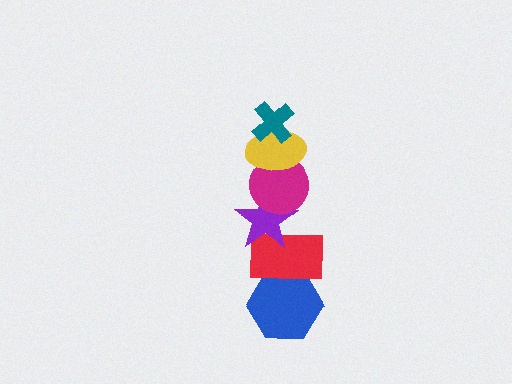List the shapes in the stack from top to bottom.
From top to bottom: the teal cross, the yellow ellipse, the magenta circle, the purple star, the red rectangle, the blue hexagon.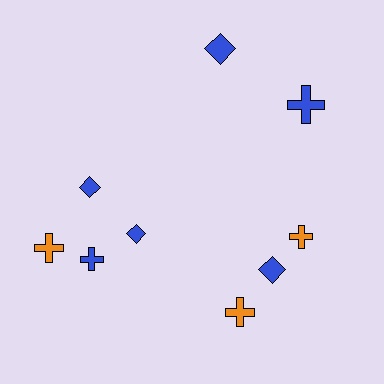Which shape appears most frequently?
Cross, with 5 objects.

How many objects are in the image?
There are 9 objects.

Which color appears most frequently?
Blue, with 6 objects.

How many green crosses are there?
There are no green crosses.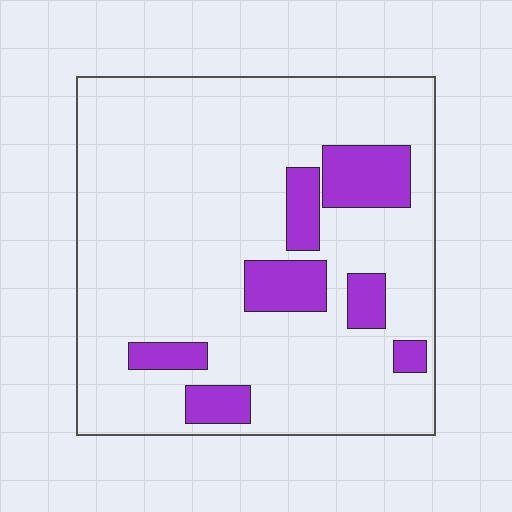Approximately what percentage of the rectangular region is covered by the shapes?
Approximately 15%.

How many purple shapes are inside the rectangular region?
7.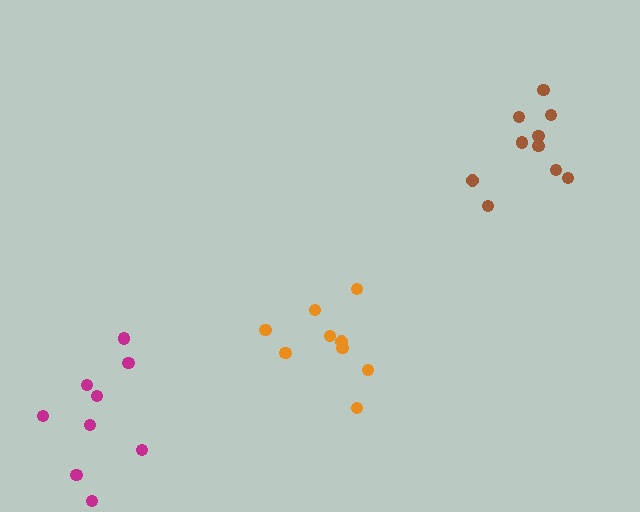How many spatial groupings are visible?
There are 3 spatial groupings.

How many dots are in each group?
Group 1: 10 dots, Group 2: 9 dots, Group 3: 9 dots (28 total).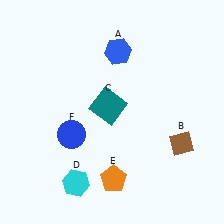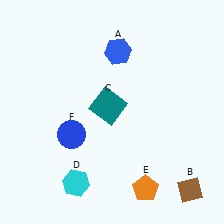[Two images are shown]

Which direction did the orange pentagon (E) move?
The orange pentagon (E) moved right.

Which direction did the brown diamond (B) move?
The brown diamond (B) moved down.